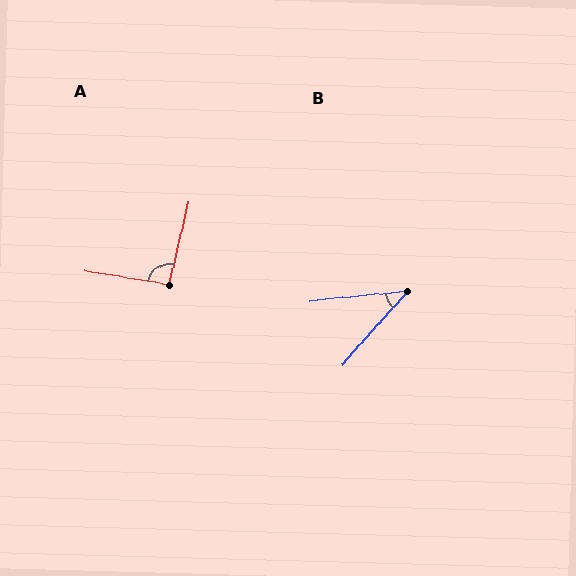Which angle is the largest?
A, at approximately 94 degrees.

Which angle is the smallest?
B, at approximately 43 degrees.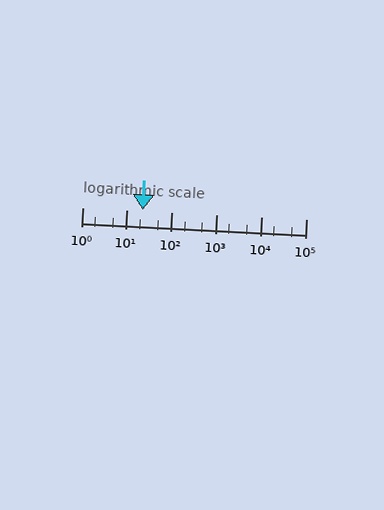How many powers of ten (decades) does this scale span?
The scale spans 5 decades, from 1 to 100000.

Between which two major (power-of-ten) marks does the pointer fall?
The pointer is between 10 and 100.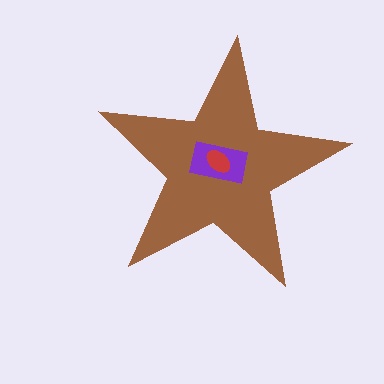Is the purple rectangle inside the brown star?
Yes.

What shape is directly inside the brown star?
The purple rectangle.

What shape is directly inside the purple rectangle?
The red ellipse.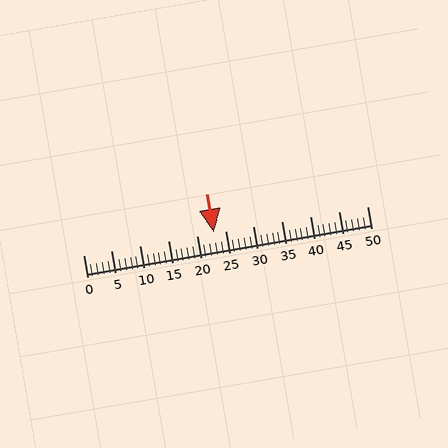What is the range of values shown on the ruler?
The ruler shows values from 0 to 50.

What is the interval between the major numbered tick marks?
The major tick marks are spaced 5 units apart.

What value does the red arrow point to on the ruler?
The red arrow points to approximately 23.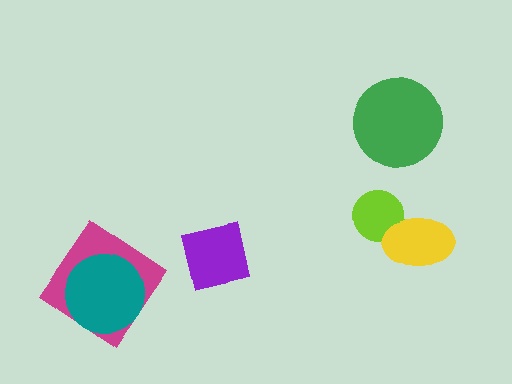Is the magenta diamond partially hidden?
Yes, it is partially covered by another shape.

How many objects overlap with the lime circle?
1 object overlaps with the lime circle.